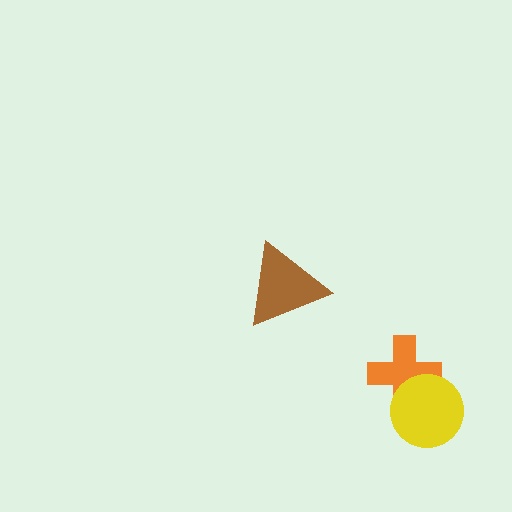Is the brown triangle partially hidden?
No, no other shape covers it.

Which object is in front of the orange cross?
The yellow circle is in front of the orange cross.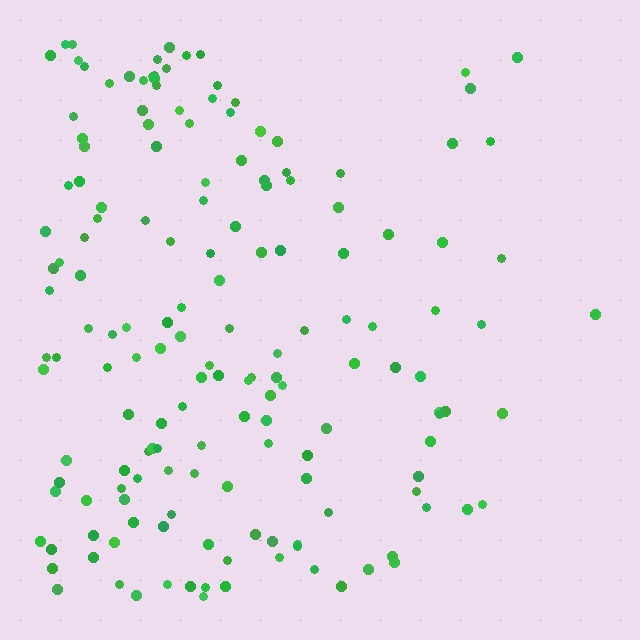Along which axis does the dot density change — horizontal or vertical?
Horizontal.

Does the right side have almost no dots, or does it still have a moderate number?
Still a moderate number, just noticeably fewer than the left.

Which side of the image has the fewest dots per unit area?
The right.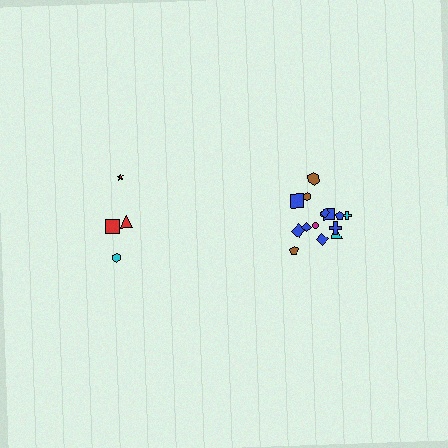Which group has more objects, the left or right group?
The right group.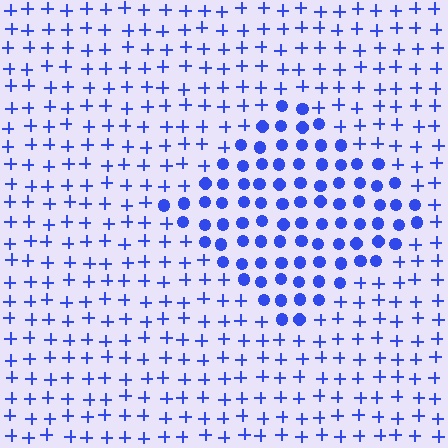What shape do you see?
I see a diamond.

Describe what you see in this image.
The image is filled with small blue elements arranged in a uniform grid. A diamond-shaped region contains circles, while the surrounding area contains plus signs. The boundary is defined purely by the change in element shape.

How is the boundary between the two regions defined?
The boundary is defined by a change in element shape: circles inside vs. plus signs outside. All elements share the same color and spacing.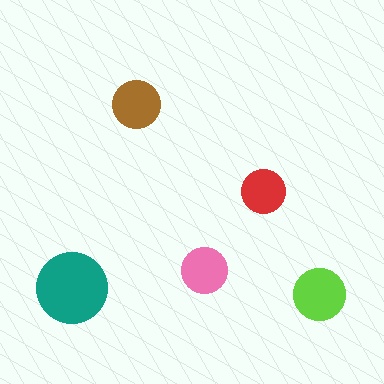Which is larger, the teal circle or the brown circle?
The teal one.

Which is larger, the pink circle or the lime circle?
The lime one.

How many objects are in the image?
There are 5 objects in the image.